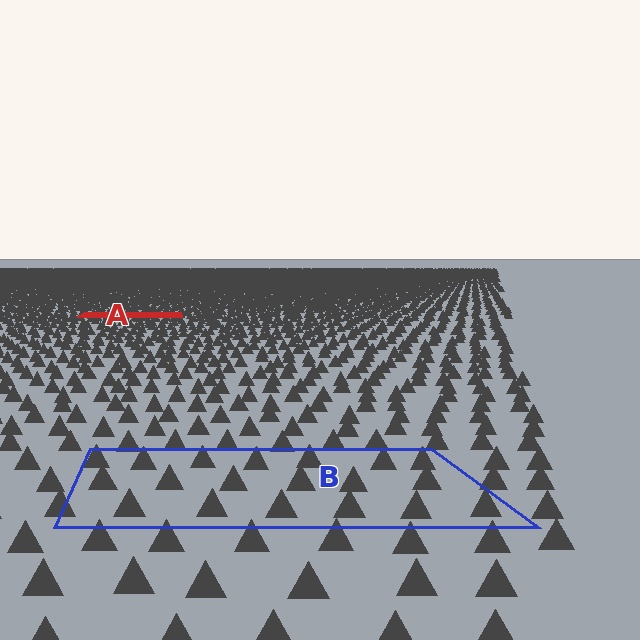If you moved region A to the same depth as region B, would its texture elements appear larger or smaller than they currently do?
They would appear larger. At a closer depth, the same texture elements are projected at a bigger on-screen size.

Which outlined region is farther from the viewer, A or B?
Region A is farther from the viewer — the texture elements inside it appear smaller and more densely packed.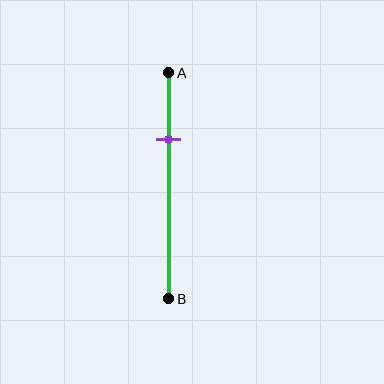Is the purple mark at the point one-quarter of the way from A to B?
No, the mark is at about 30% from A, not at the 25% one-quarter point.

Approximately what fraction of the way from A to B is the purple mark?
The purple mark is approximately 30% of the way from A to B.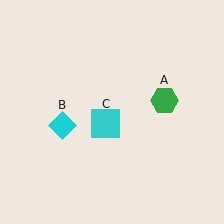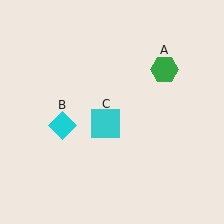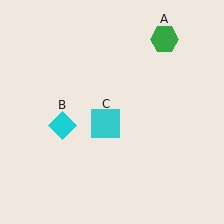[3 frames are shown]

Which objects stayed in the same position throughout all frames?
Cyan diamond (object B) and cyan square (object C) remained stationary.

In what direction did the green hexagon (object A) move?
The green hexagon (object A) moved up.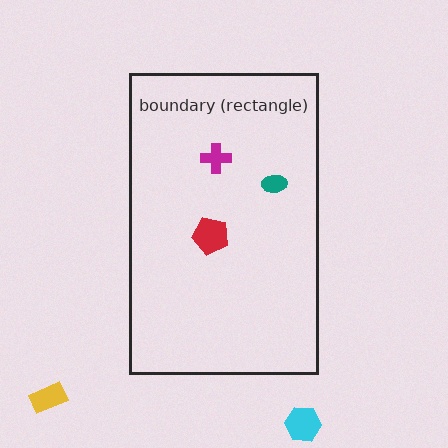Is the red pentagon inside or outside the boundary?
Inside.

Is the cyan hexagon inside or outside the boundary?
Outside.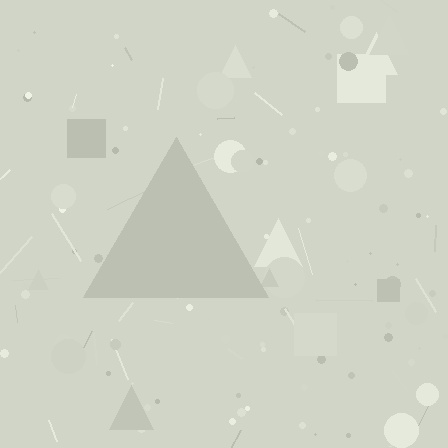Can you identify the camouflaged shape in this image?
The camouflaged shape is a triangle.